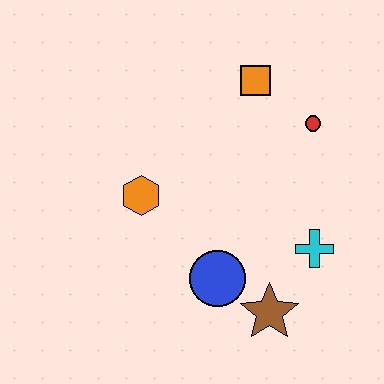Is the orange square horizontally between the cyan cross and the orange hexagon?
Yes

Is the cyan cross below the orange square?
Yes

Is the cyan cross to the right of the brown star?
Yes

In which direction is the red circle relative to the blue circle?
The red circle is above the blue circle.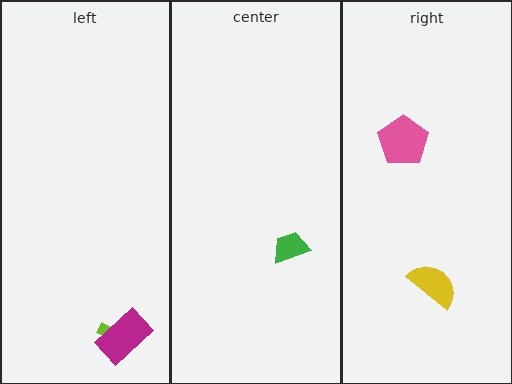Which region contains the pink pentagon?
The right region.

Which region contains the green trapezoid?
The center region.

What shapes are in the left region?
The lime arrow, the magenta rectangle.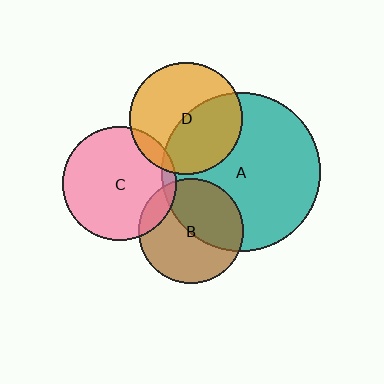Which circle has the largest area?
Circle A (teal).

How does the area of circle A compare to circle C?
Approximately 1.9 times.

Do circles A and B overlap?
Yes.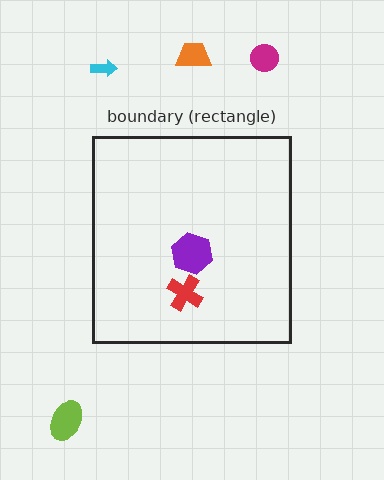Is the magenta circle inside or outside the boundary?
Outside.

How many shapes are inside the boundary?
2 inside, 4 outside.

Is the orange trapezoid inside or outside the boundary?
Outside.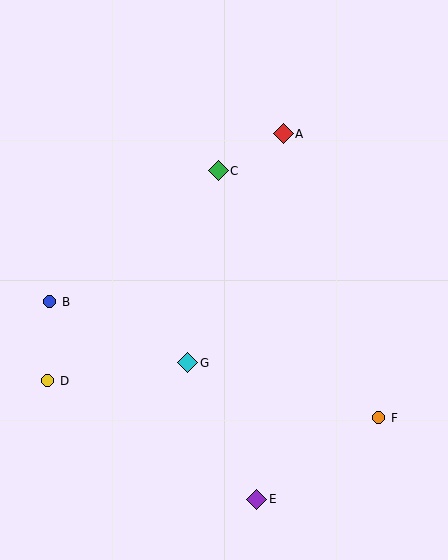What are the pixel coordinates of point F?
Point F is at (379, 418).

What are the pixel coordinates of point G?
Point G is at (188, 363).